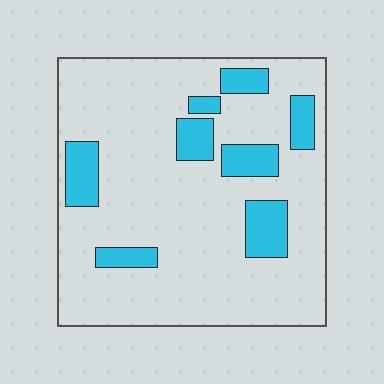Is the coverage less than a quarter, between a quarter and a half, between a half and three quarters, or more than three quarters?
Less than a quarter.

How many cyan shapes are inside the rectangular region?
8.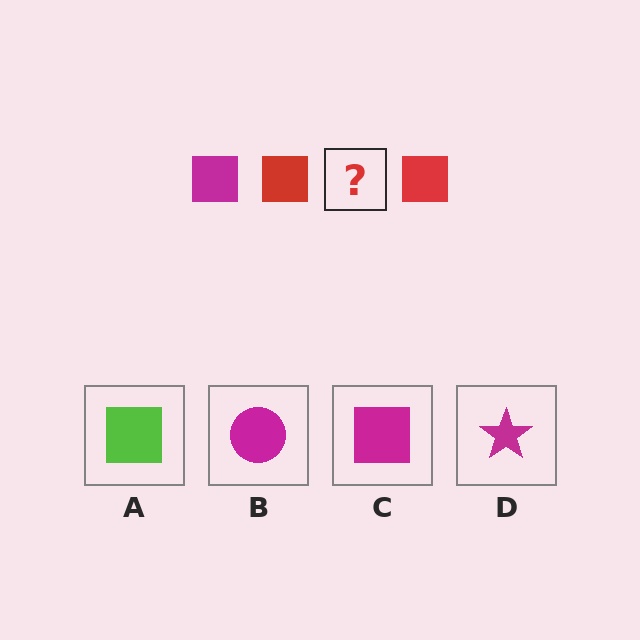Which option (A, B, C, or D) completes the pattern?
C.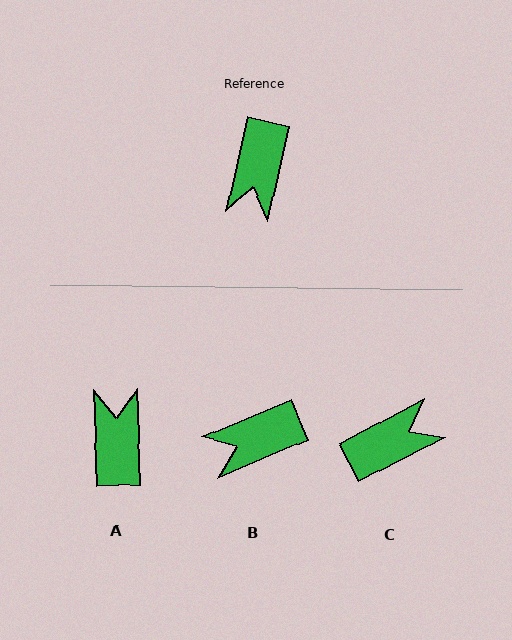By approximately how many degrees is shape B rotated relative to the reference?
Approximately 54 degrees clockwise.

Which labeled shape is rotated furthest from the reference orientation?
A, about 165 degrees away.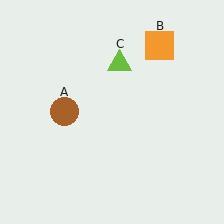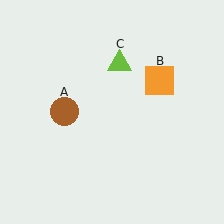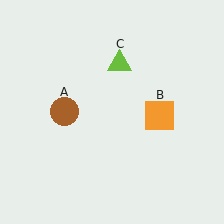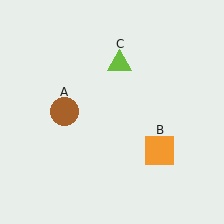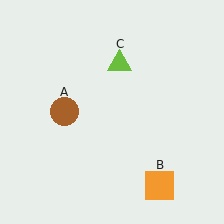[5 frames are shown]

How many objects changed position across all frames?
1 object changed position: orange square (object B).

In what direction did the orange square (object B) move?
The orange square (object B) moved down.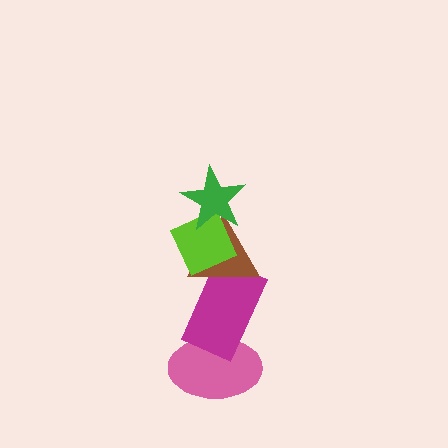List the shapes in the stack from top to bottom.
From top to bottom: the green star, the lime diamond, the brown triangle, the magenta rectangle, the pink ellipse.